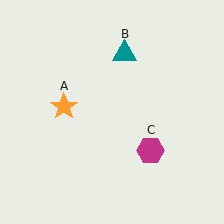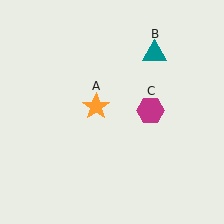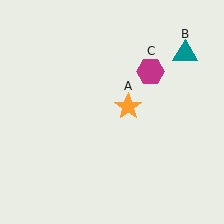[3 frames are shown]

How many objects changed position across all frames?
3 objects changed position: orange star (object A), teal triangle (object B), magenta hexagon (object C).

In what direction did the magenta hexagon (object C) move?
The magenta hexagon (object C) moved up.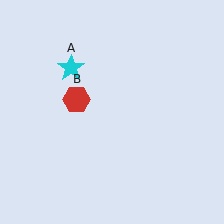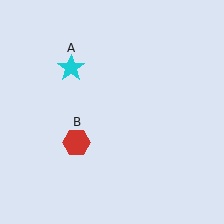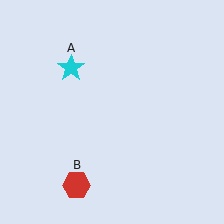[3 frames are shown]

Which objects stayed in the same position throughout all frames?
Cyan star (object A) remained stationary.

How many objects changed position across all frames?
1 object changed position: red hexagon (object B).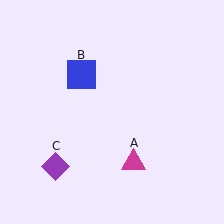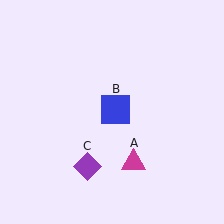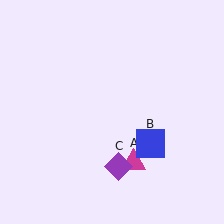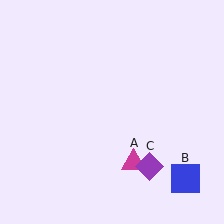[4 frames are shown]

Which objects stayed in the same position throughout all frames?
Magenta triangle (object A) remained stationary.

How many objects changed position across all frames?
2 objects changed position: blue square (object B), purple diamond (object C).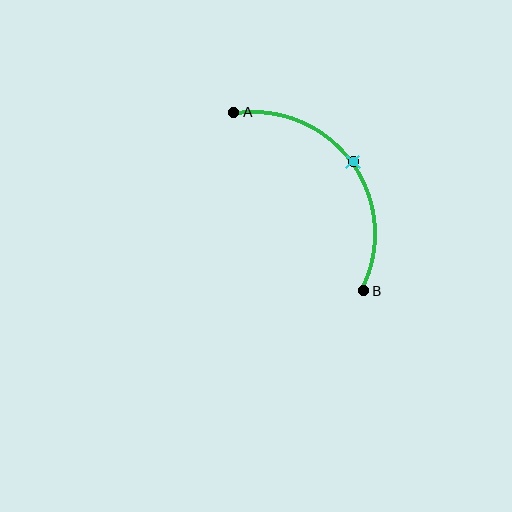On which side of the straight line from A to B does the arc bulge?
The arc bulges above and to the right of the straight line connecting A and B.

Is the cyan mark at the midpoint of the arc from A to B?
Yes. The cyan mark lies on the arc at equal arc-length from both A and B — it is the arc midpoint.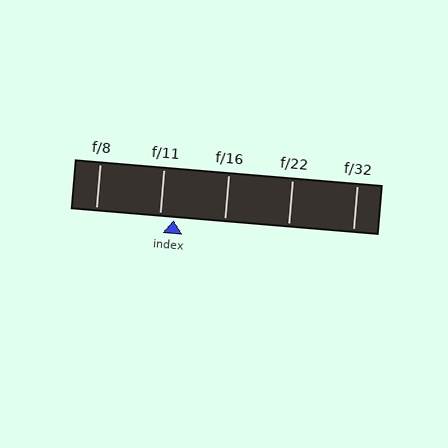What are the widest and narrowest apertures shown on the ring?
The widest aperture shown is f/8 and the narrowest is f/32.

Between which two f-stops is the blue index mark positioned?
The index mark is between f/11 and f/16.